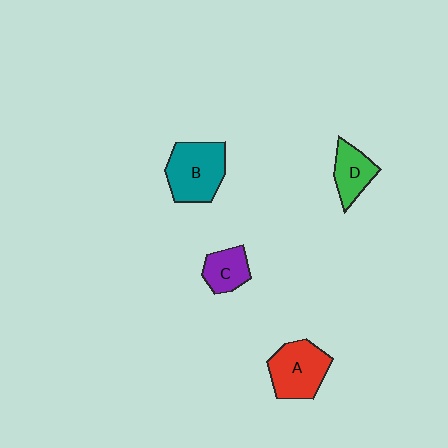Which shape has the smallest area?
Shape C (purple).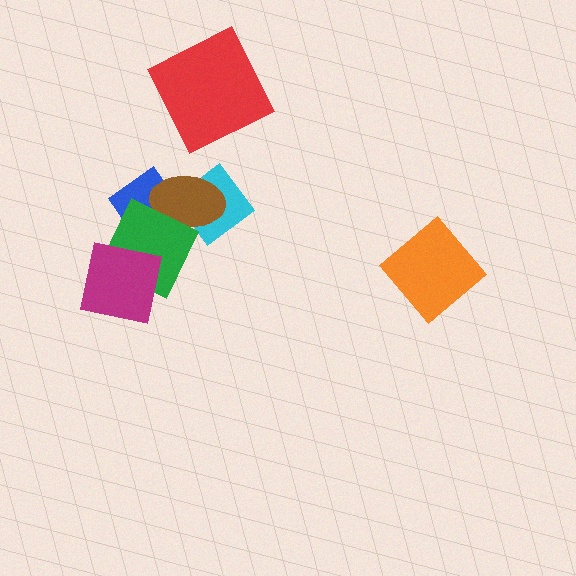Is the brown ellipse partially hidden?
Yes, it is partially covered by another shape.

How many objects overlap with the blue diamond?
2 objects overlap with the blue diamond.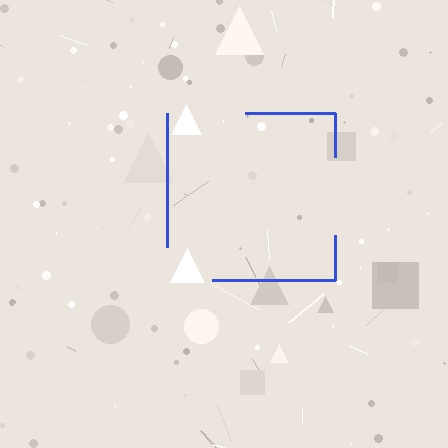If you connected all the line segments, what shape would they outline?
They would outline a square.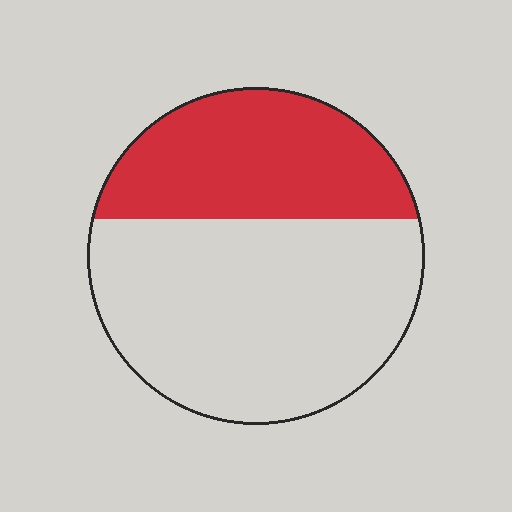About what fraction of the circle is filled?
About three eighths (3/8).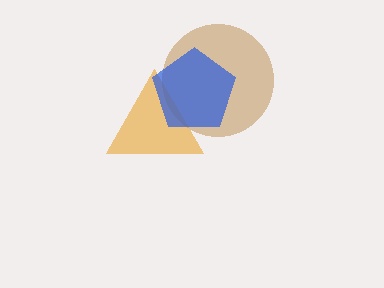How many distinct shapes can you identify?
There are 3 distinct shapes: a brown circle, an orange triangle, a blue pentagon.